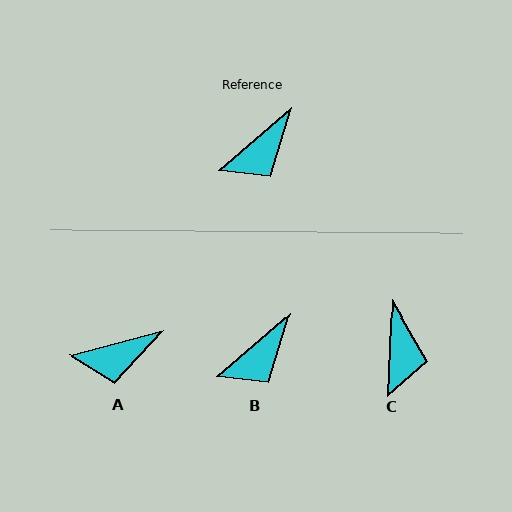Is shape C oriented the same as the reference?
No, it is off by about 47 degrees.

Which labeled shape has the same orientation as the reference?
B.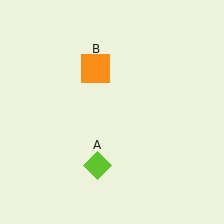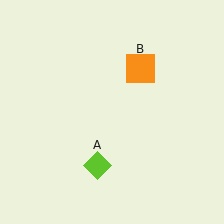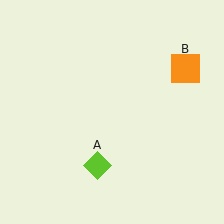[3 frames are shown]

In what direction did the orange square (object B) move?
The orange square (object B) moved right.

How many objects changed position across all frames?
1 object changed position: orange square (object B).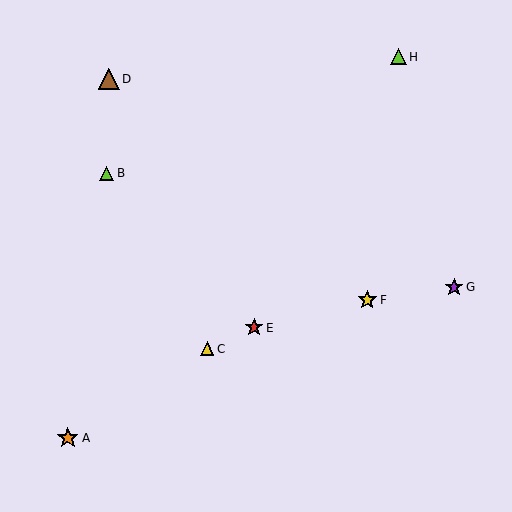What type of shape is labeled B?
Shape B is a lime triangle.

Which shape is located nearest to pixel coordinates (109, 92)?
The brown triangle (labeled D) at (109, 79) is nearest to that location.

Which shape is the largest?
The orange star (labeled A) is the largest.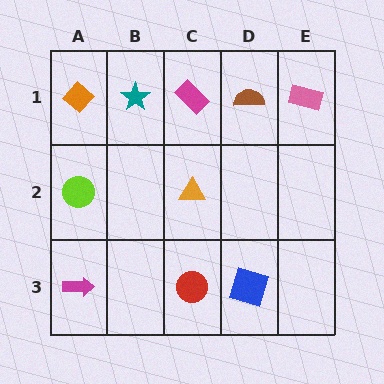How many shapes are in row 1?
5 shapes.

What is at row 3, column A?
A magenta arrow.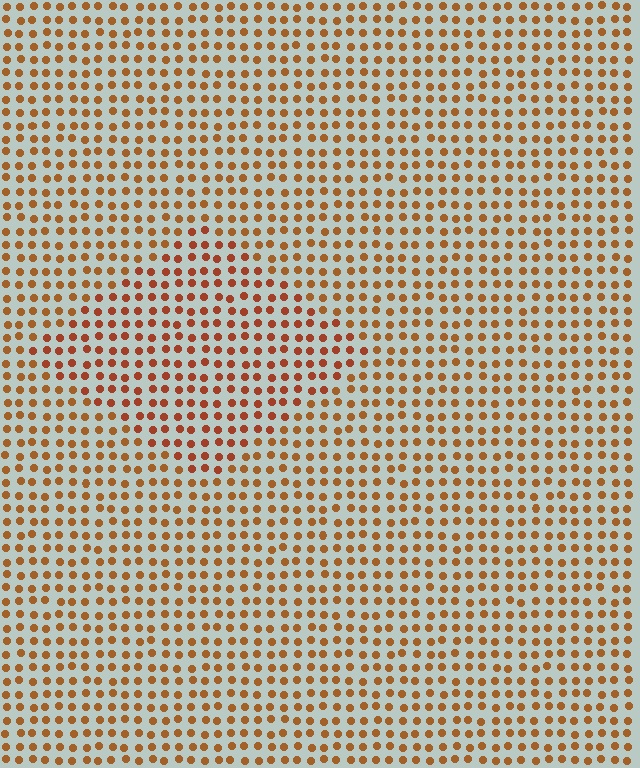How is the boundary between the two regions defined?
The boundary is defined purely by a slight shift in hue (about 17 degrees). Spacing, size, and orientation are identical on both sides.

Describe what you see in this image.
The image is filled with small brown elements in a uniform arrangement. A diamond-shaped region is visible where the elements are tinted to a slightly different hue, forming a subtle color boundary.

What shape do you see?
I see a diamond.